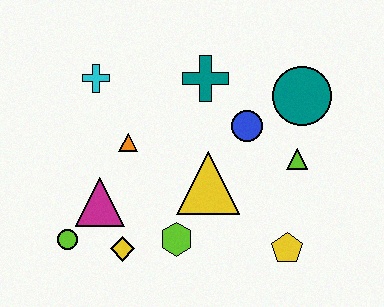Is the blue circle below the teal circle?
Yes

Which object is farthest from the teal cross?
The lime circle is farthest from the teal cross.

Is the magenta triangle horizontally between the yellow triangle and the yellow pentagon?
No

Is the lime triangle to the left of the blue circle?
No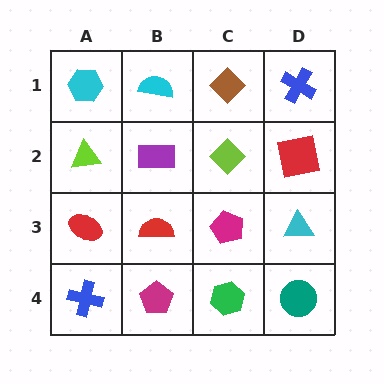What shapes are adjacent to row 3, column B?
A purple rectangle (row 2, column B), a magenta pentagon (row 4, column B), a red ellipse (row 3, column A), a magenta pentagon (row 3, column C).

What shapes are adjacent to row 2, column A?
A cyan hexagon (row 1, column A), a red ellipse (row 3, column A), a purple rectangle (row 2, column B).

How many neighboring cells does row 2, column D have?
3.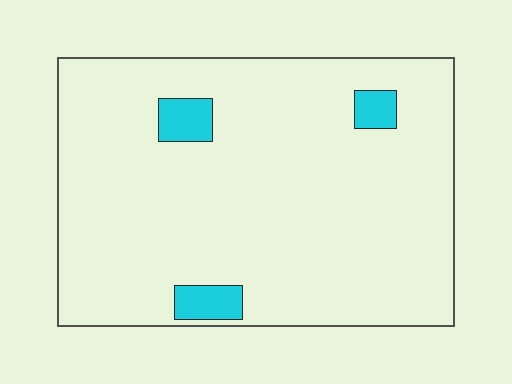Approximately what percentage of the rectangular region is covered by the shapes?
Approximately 5%.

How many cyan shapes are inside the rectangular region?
3.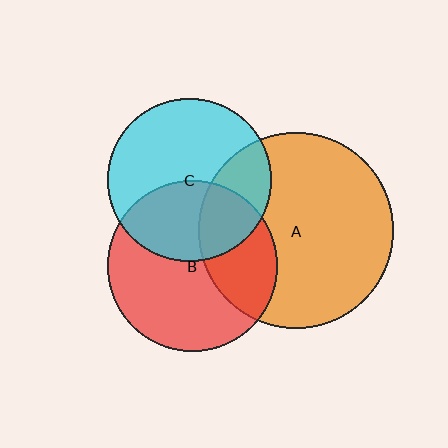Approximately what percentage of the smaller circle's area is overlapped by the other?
Approximately 35%.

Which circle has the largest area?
Circle A (orange).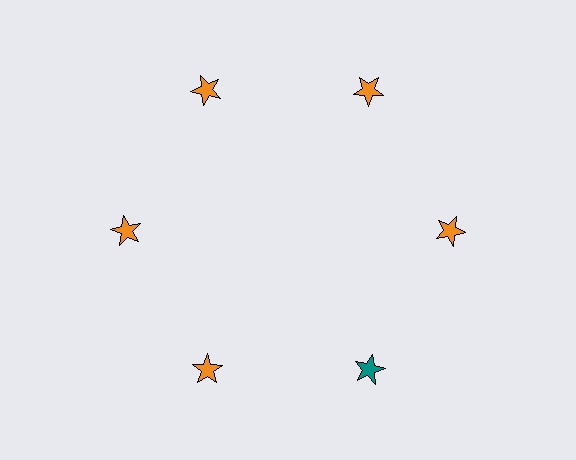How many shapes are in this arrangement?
There are 6 shapes arranged in a ring pattern.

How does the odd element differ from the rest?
It has a different color: teal instead of orange.